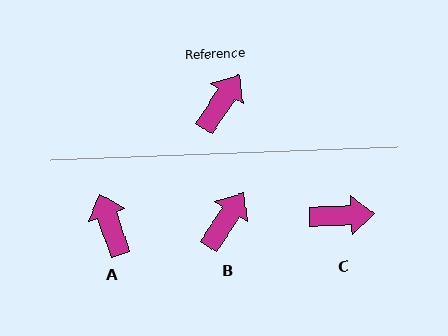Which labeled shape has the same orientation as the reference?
B.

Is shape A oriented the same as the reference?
No, it is off by about 52 degrees.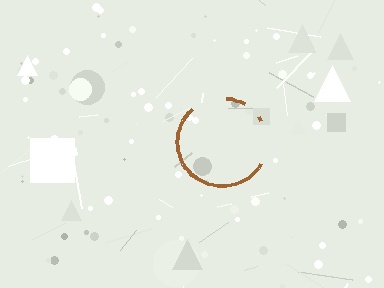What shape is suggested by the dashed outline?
The dashed outline suggests a circle.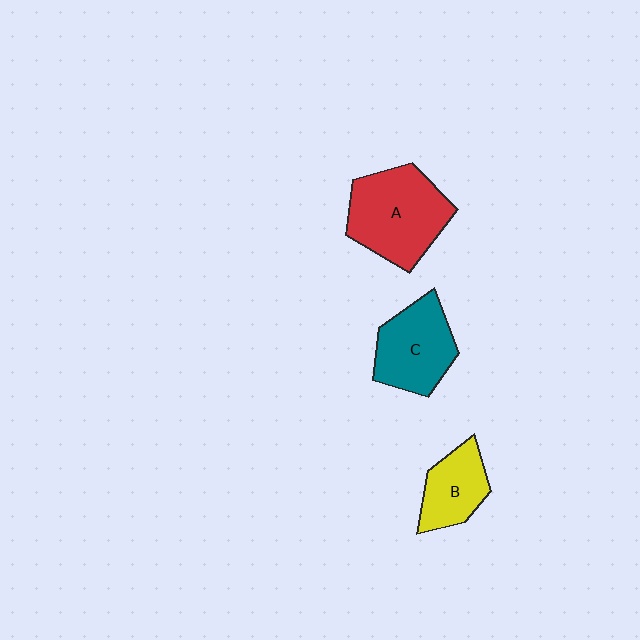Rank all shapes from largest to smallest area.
From largest to smallest: A (red), C (teal), B (yellow).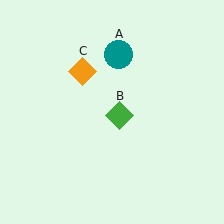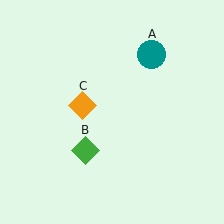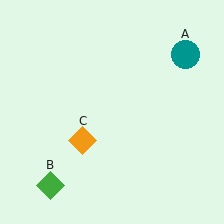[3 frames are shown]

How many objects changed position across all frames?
3 objects changed position: teal circle (object A), green diamond (object B), orange diamond (object C).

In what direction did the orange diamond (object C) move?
The orange diamond (object C) moved down.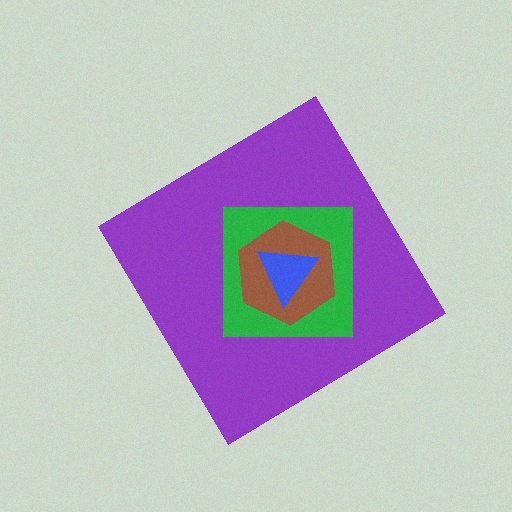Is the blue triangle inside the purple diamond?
Yes.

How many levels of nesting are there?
4.